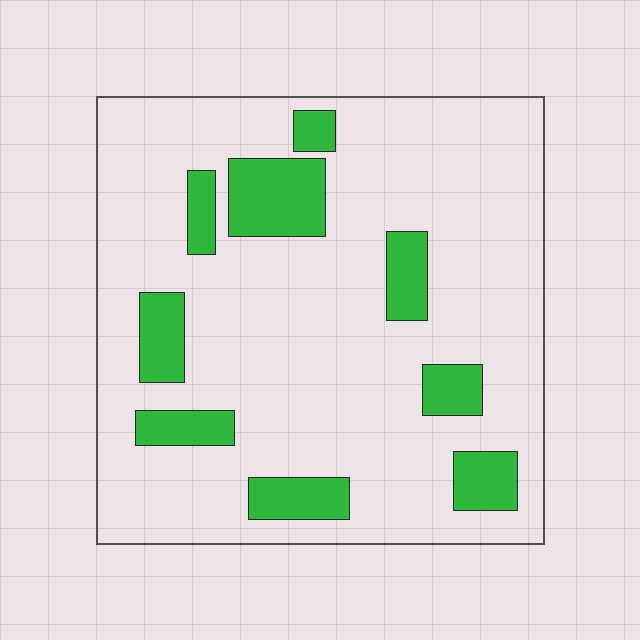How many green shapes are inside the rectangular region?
9.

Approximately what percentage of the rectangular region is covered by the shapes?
Approximately 15%.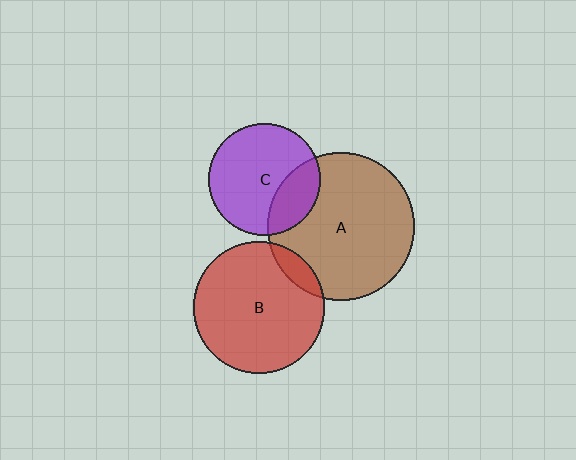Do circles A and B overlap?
Yes.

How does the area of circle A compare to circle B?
Approximately 1.3 times.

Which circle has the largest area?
Circle A (brown).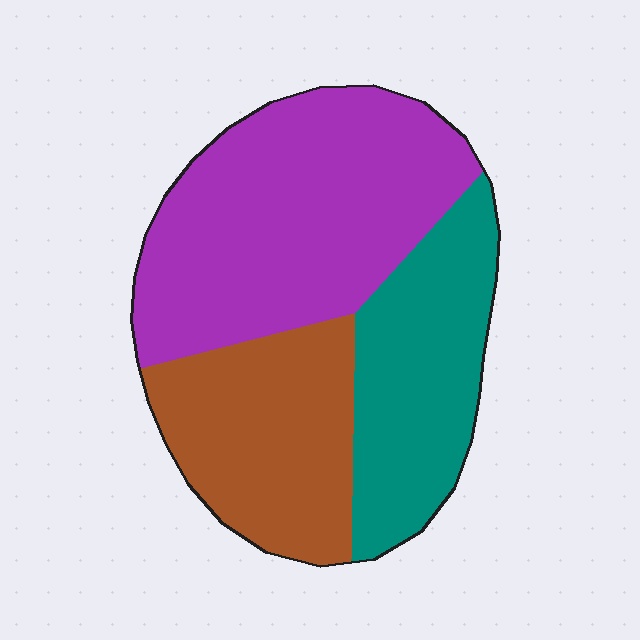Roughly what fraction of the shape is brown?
Brown covers roughly 25% of the shape.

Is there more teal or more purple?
Purple.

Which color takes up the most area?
Purple, at roughly 45%.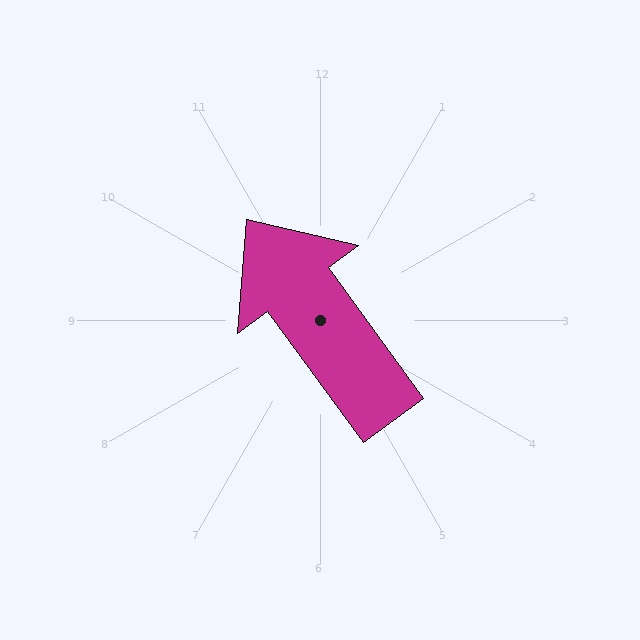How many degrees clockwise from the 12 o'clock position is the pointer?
Approximately 324 degrees.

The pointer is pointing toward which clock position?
Roughly 11 o'clock.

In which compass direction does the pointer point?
Northwest.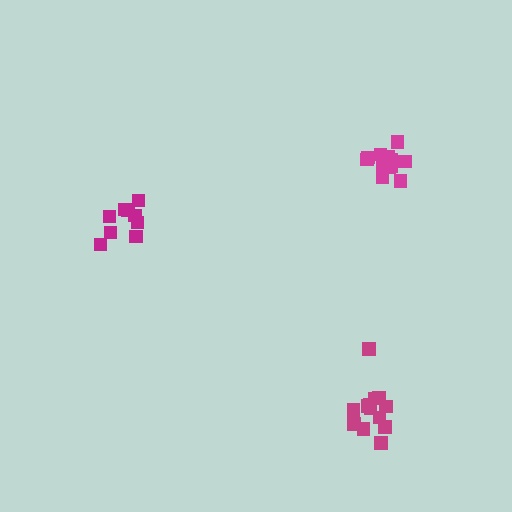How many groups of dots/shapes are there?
There are 3 groups.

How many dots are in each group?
Group 1: 13 dots, Group 2: 12 dots, Group 3: 9 dots (34 total).